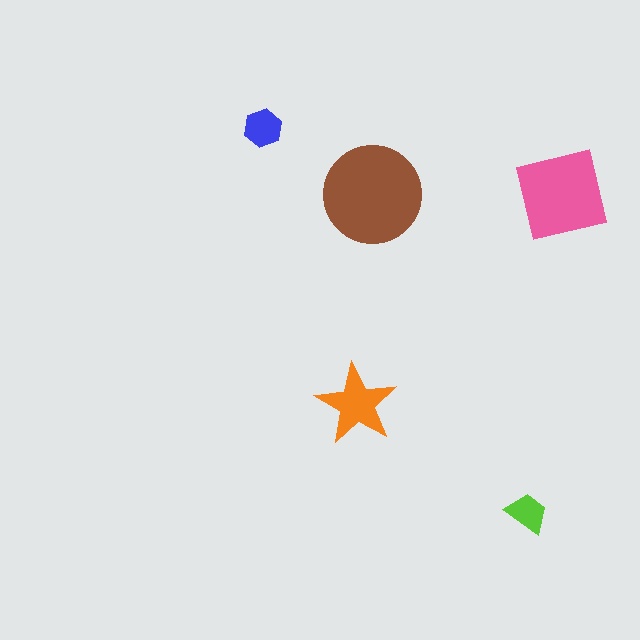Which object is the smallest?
The lime trapezoid.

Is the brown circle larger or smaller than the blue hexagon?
Larger.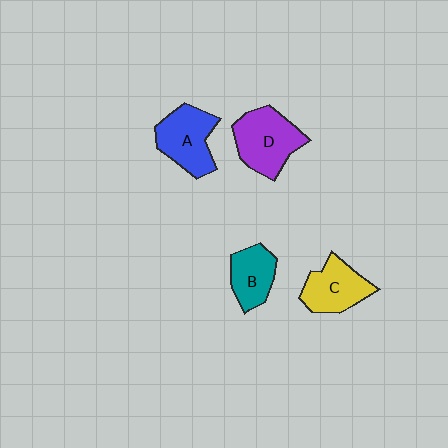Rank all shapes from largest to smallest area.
From largest to smallest: D (purple), A (blue), C (yellow), B (teal).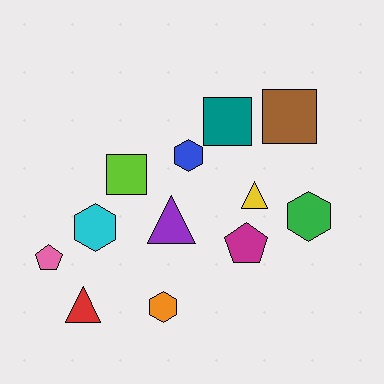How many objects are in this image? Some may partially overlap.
There are 12 objects.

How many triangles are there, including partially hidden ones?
There are 3 triangles.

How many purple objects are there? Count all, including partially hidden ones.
There is 1 purple object.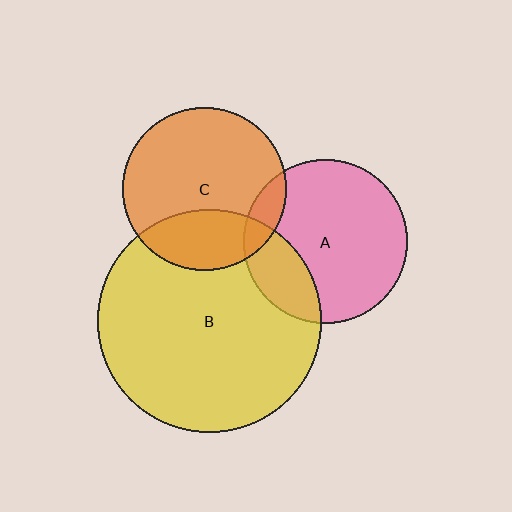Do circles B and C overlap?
Yes.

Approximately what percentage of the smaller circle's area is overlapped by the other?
Approximately 30%.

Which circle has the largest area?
Circle B (yellow).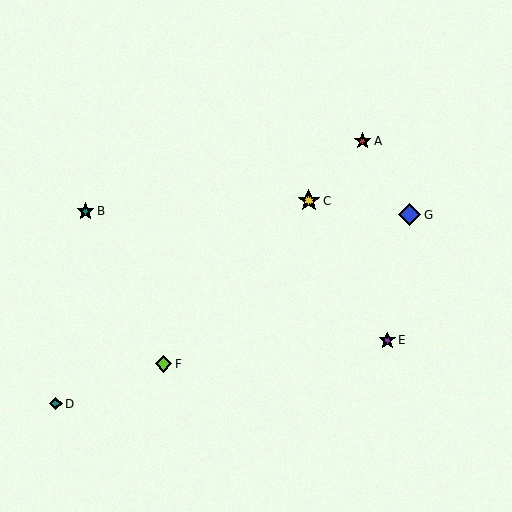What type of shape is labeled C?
Shape C is a yellow star.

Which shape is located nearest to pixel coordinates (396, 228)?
The blue diamond (labeled G) at (410, 215) is nearest to that location.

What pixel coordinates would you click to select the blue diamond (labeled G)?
Click at (410, 215) to select the blue diamond G.